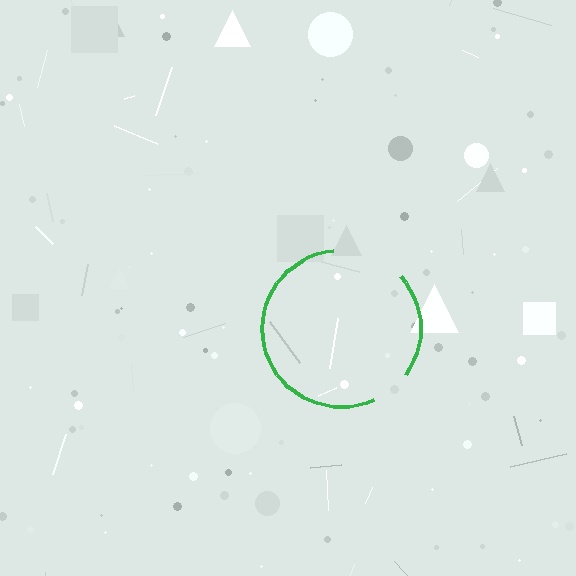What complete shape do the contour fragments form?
The contour fragments form a circle.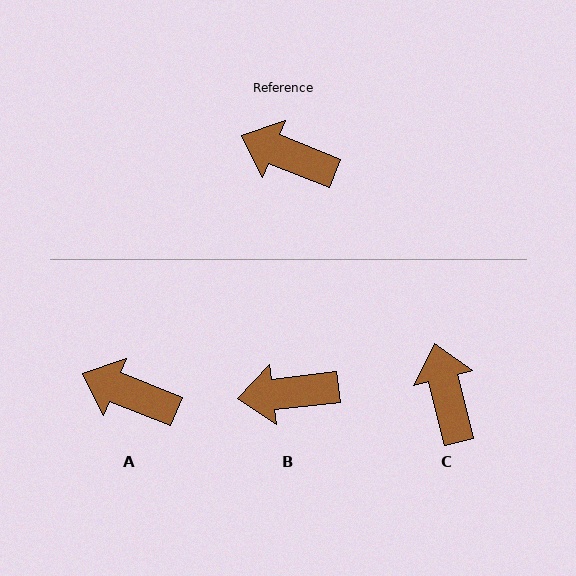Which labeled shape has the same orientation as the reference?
A.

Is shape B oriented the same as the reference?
No, it is off by about 29 degrees.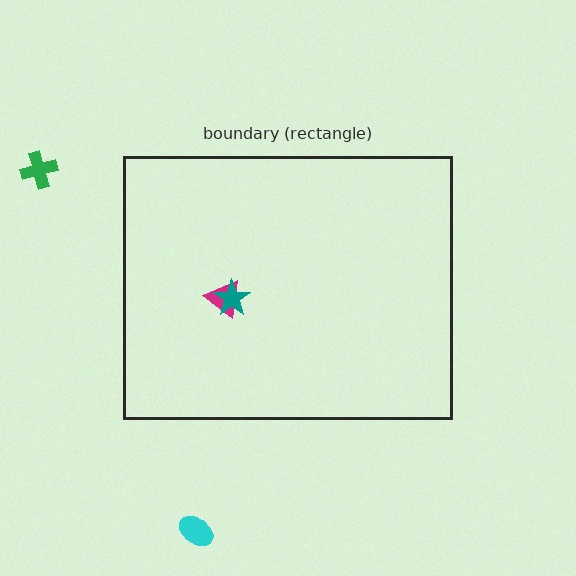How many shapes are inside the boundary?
2 inside, 2 outside.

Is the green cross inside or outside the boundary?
Outside.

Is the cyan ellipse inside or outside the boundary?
Outside.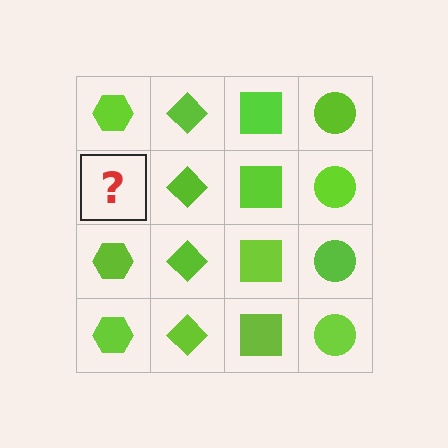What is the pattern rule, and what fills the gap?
The rule is that each column has a consistent shape. The gap should be filled with a lime hexagon.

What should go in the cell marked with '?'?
The missing cell should contain a lime hexagon.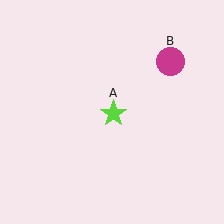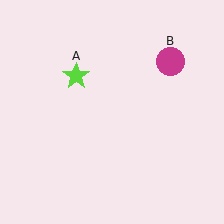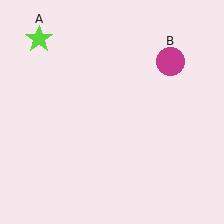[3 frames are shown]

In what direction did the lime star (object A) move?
The lime star (object A) moved up and to the left.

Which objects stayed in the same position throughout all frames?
Magenta circle (object B) remained stationary.